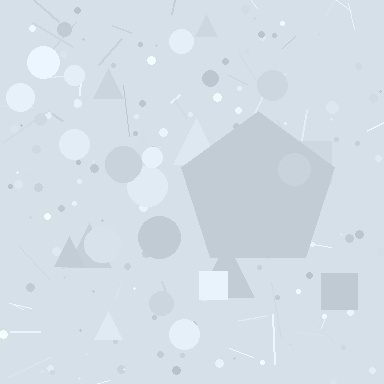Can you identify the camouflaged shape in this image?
The camouflaged shape is a pentagon.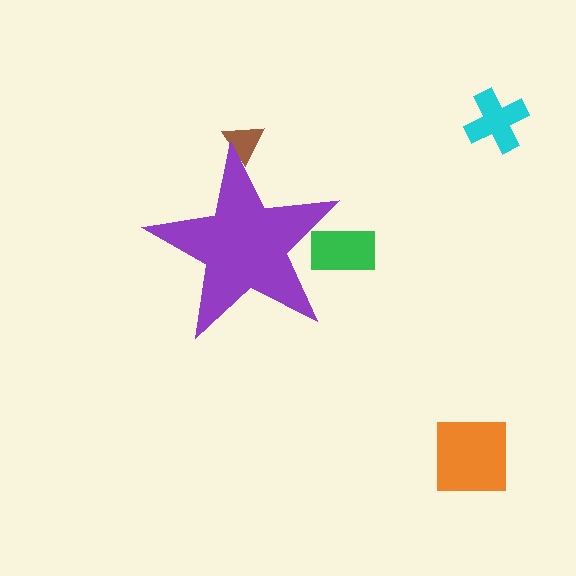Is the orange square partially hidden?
No, the orange square is fully visible.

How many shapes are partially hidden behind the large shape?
2 shapes are partially hidden.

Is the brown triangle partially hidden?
Yes, the brown triangle is partially hidden behind the purple star.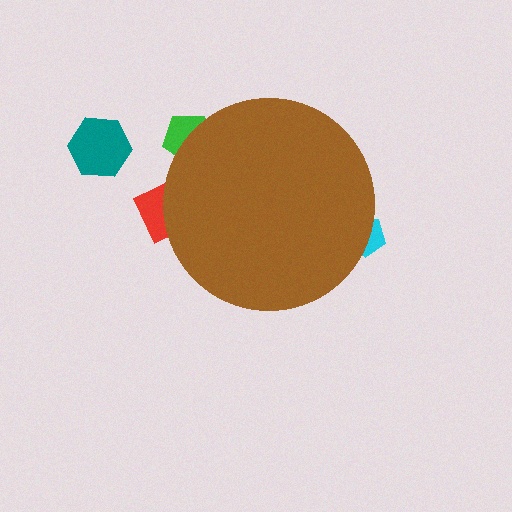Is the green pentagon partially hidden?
Yes, the green pentagon is partially hidden behind the brown circle.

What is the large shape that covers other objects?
A brown circle.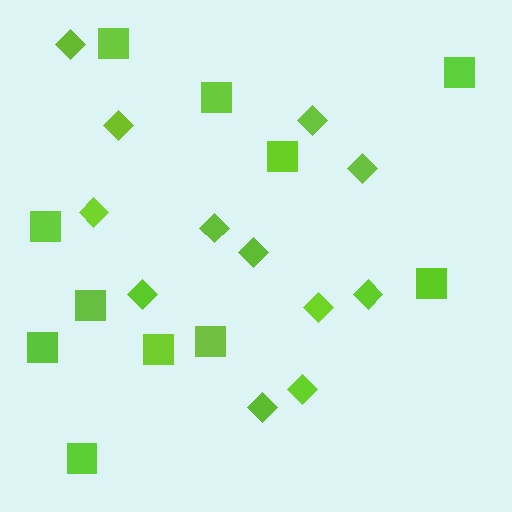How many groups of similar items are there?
There are 2 groups: one group of squares (11) and one group of diamonds (12).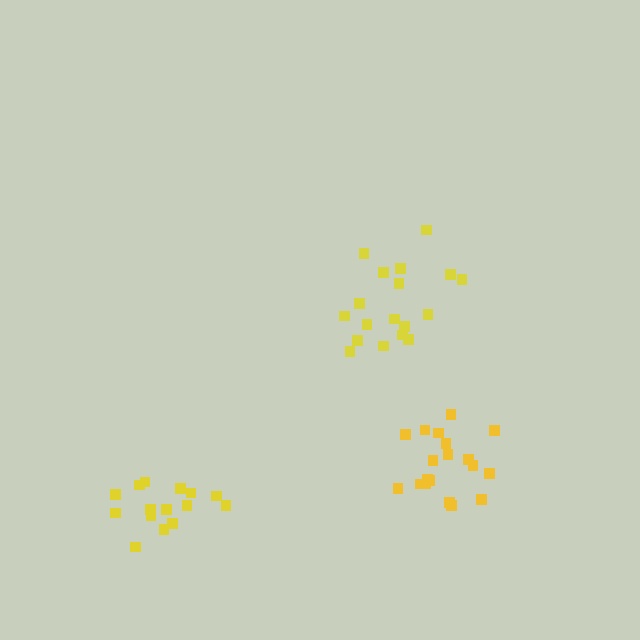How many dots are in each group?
Group 1: 15 dots, Group 2: 20 dots, Group 3: 18 dots (53 total).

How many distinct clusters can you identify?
There are 3 distinct clusters.